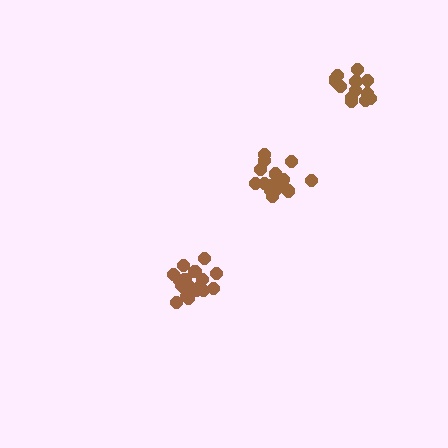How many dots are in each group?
Group 1: 14 dots, Group 2: 19 dots, Group 3: 20 dots (53 total).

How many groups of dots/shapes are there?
There are 3 groups.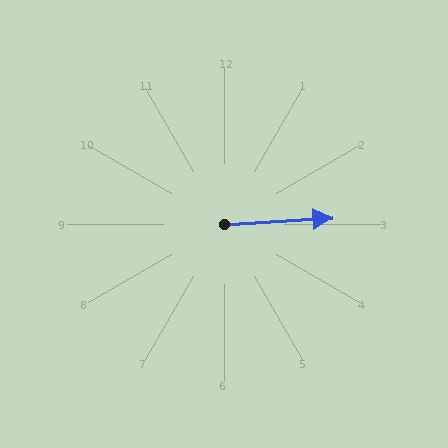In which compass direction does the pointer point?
East.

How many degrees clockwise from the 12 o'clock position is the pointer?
Approximately 87 degrees.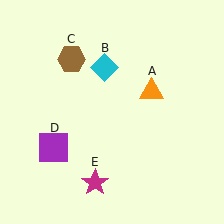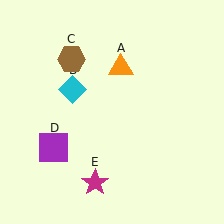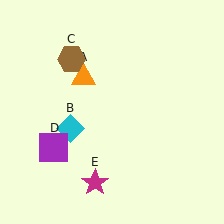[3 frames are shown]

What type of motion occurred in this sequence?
The orange triangle (object A), cyan diamond (object B) rotated counterclockwise around the center of the scene.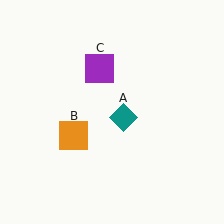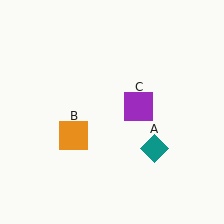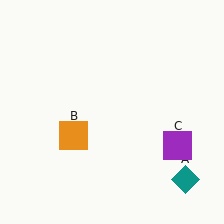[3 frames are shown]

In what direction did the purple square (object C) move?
The purple square (object C) moved down and to the right.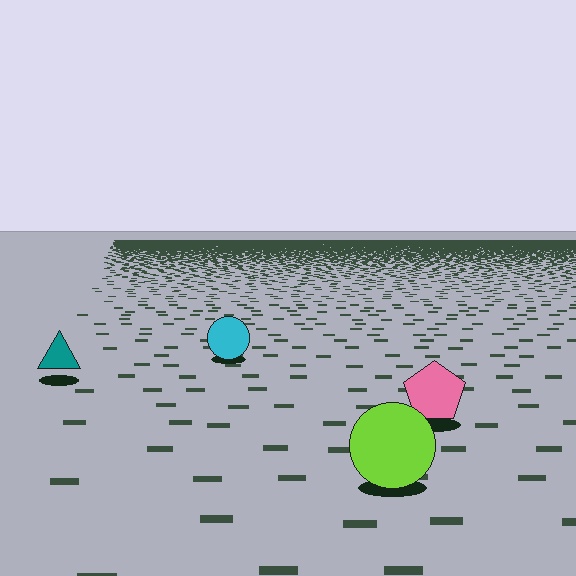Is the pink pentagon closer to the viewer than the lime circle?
No. The lime circle is closer — you can tell from the texture gradient: the ground texture is coarser near it.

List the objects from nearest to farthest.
From nearest to farthest: the lime circle, the pink pentagon, the teal triangle, the cyan circle.